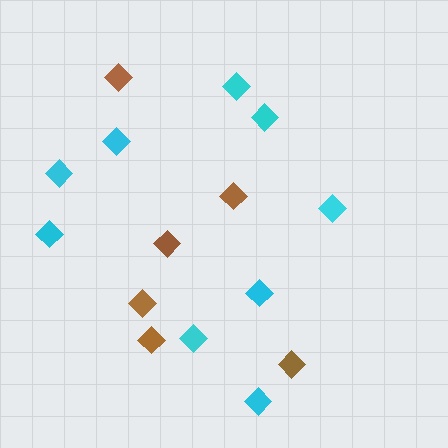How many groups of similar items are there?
There are 2 groups: one group of brown diamonds (6) and one group of cyan diamonds (9).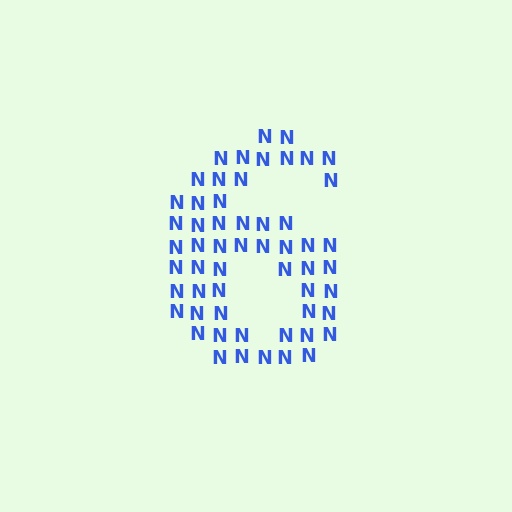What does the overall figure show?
The overall figure shows the digit 6.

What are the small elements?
The small elements are letter N's.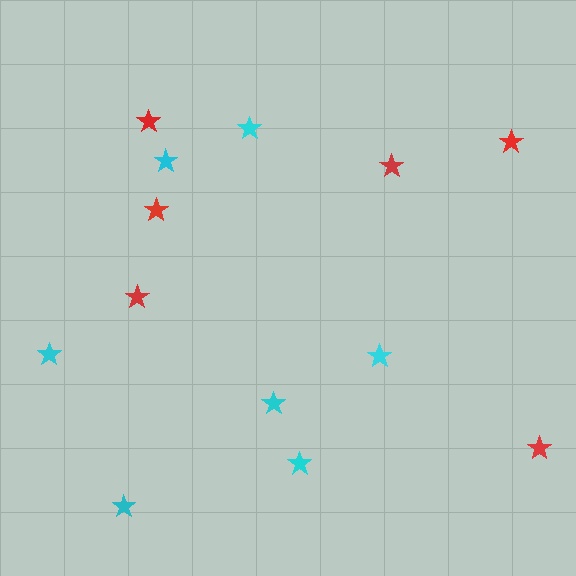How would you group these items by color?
There are 2 groups: one group of cyan stars (7) and one group of red stars (6).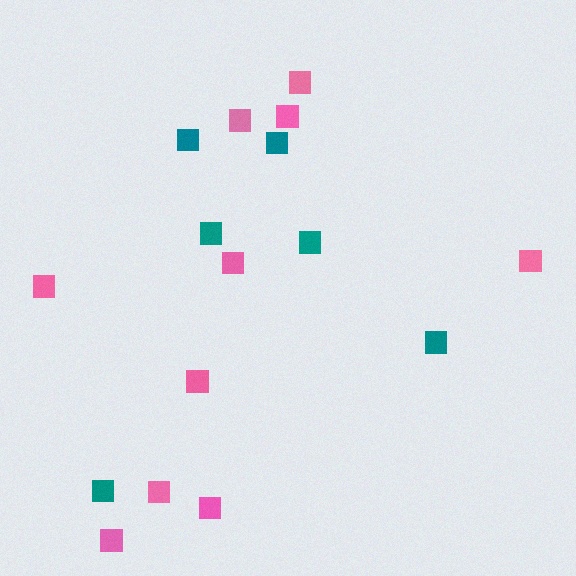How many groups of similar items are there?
There are 2 groups: one group of teal squares (6) and one group of pink squares (10).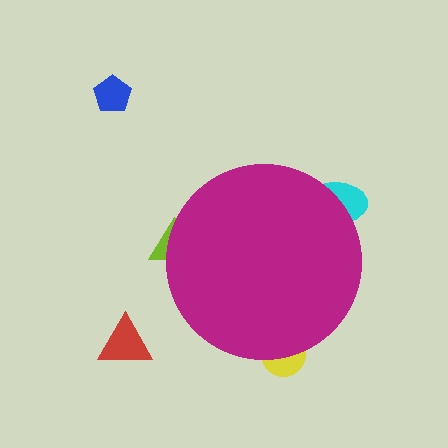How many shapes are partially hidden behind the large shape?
3 shapes are partially hidden.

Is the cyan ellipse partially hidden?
Yes, the cyan ellipse is partially hidden behind the magenta circle.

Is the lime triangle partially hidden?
Yes, the lime triangle is partially hidden behind the magenta circle.